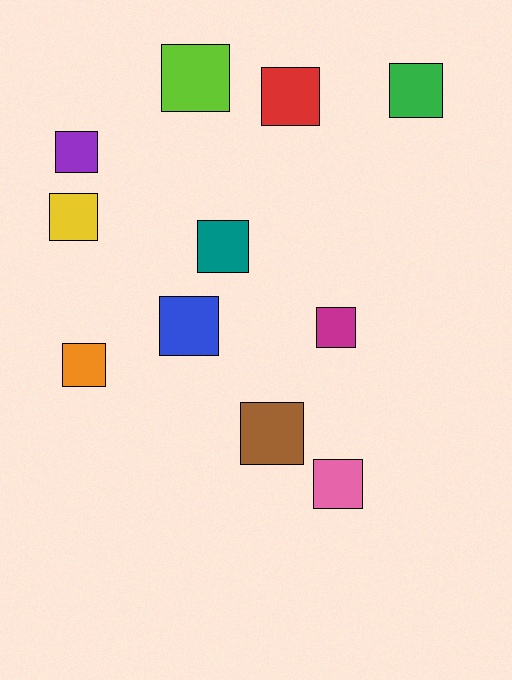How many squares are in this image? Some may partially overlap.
There are 11 squares.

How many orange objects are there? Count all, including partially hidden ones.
There is 1 orange object.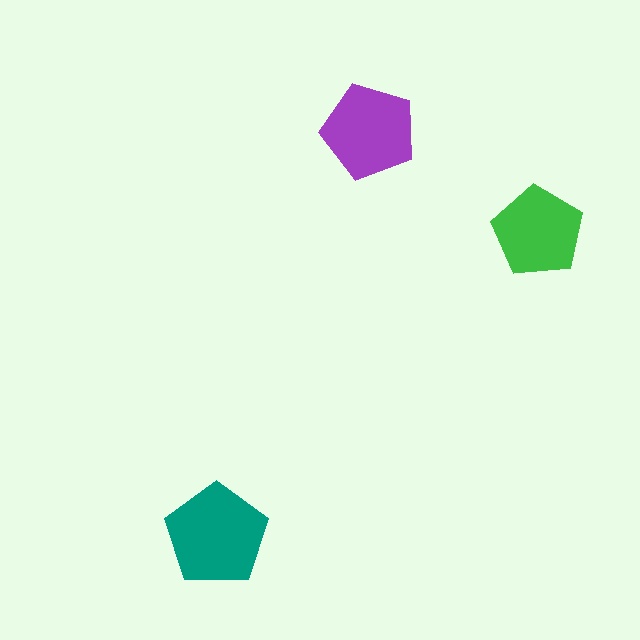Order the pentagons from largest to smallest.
the teal one, the purple one, the green one.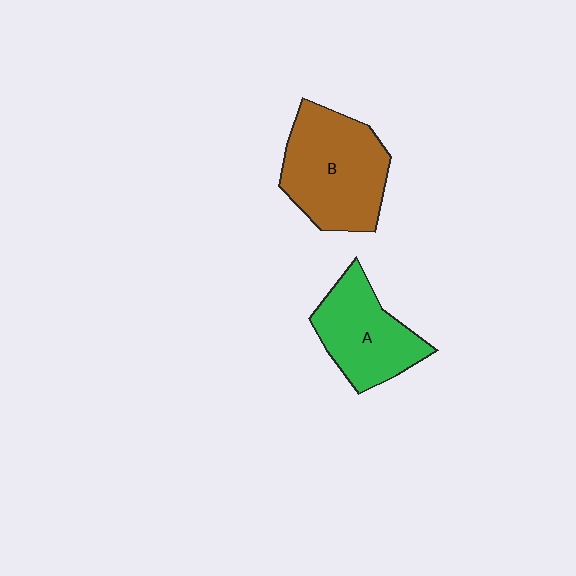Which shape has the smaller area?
Shape A (green).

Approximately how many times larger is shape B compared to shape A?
Approximately 1.3 times.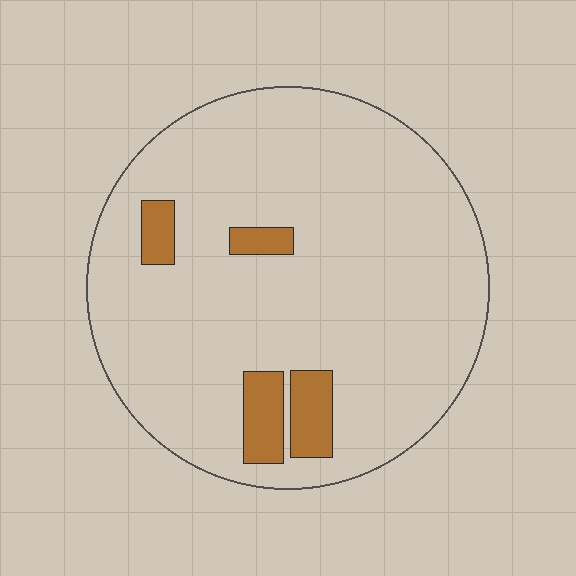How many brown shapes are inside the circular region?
4.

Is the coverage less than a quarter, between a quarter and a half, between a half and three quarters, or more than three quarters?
Less than a quarter.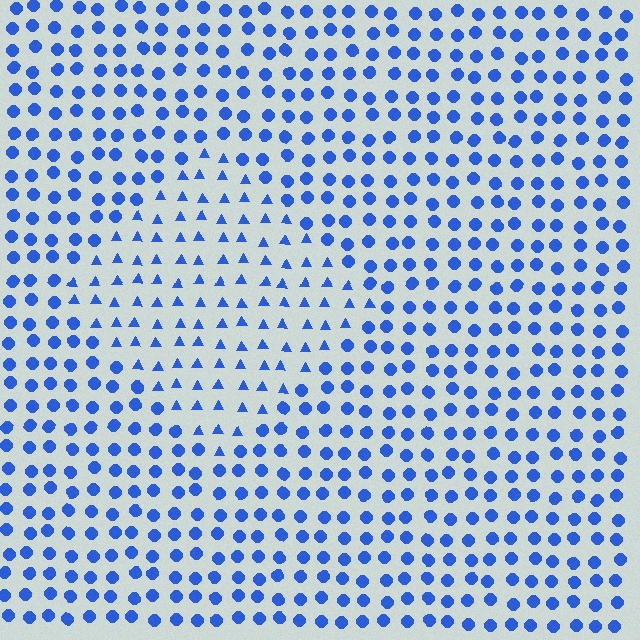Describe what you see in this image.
The image is filled with small blue elements arranged in a uniform grid. A diamond-shaped region contains triangles, while the surrounding area contains circles. The boundary is defined purely by the change in element shape.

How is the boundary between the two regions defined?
The boundary is defined by a change in element shape: triangles inside vs. circles outside. All elements share the same color and spacing.